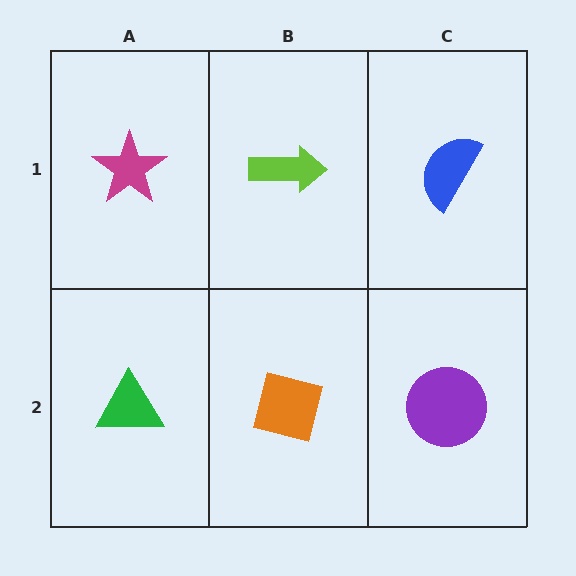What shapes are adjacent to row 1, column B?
An orange square (row 2, column B), a magenta star (row 1, column A), a blue semicircle (row 1, column C).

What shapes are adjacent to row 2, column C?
A blue semicircle (row 1, column C), an orange square (row 2, column B).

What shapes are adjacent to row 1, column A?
A green triangle (row 2, column A), a lime arrow (row 1, column B).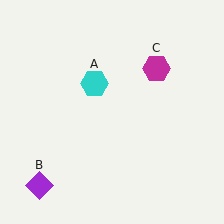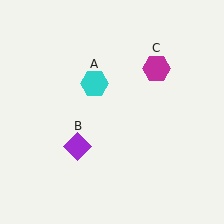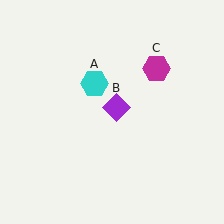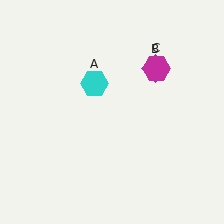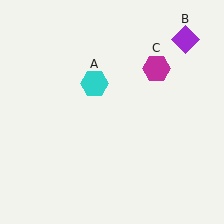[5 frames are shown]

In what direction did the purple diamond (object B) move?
The purple diamond (object B) moved up and to the right.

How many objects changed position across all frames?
1 object changed position: purple diamond (object B).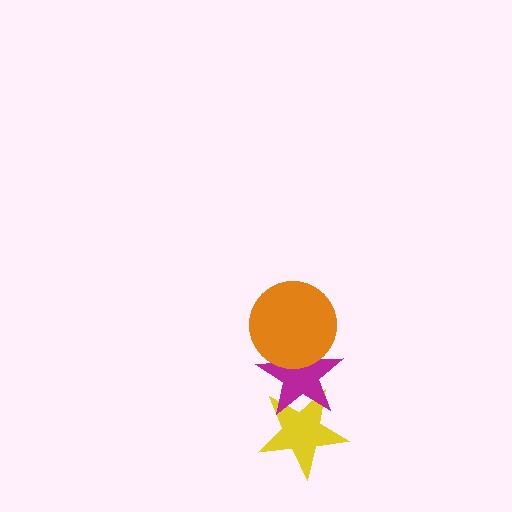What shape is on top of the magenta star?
The orange circle is on top of the magenta star.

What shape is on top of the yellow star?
The magenta star is on top of the yellow star.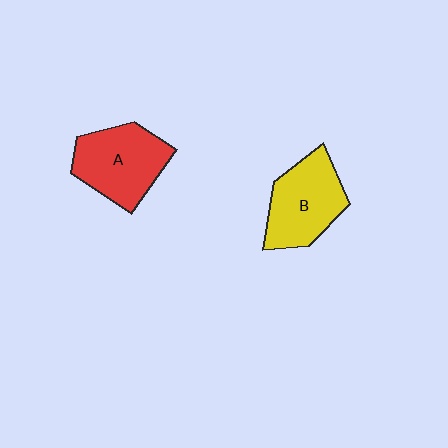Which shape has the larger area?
Shape A (red).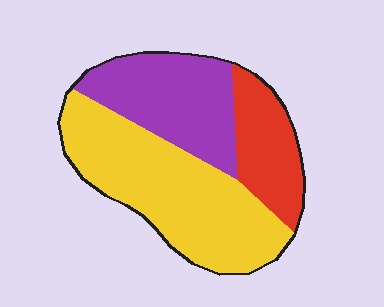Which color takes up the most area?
Yellow, at roughly 50%.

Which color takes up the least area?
Red, at roughly 20%.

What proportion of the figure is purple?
Purple covers 31% of the figure.